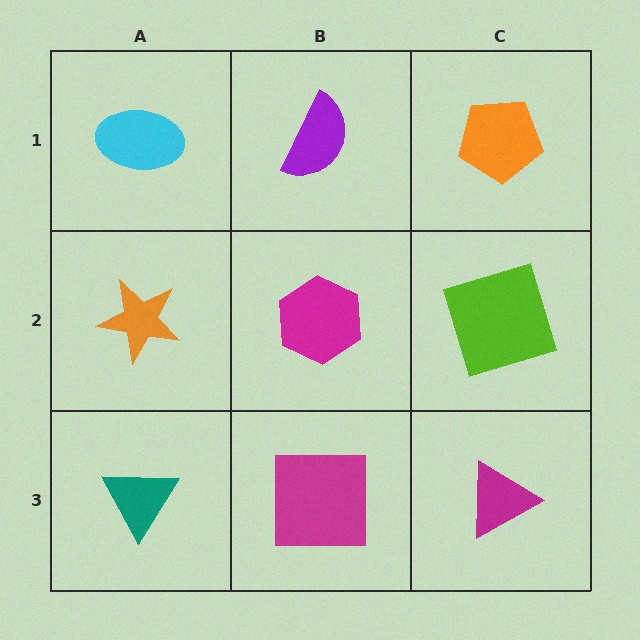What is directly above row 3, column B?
A magenta hexagon.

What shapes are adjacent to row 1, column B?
A magenta hexagon (row 2, column B), a cyan ellipse (row 1, column A), an orange pentagon (row 1, column C).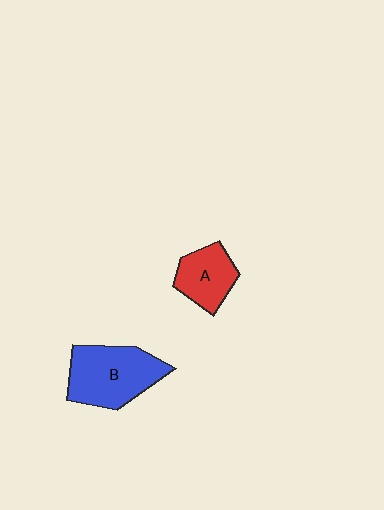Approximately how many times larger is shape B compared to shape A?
Approximately 1.6 times.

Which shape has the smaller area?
Shape A (red).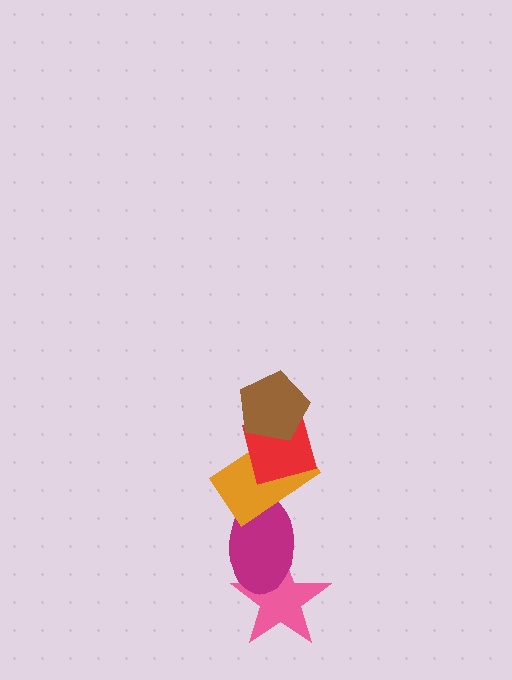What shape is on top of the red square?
The brown pentagon is on top of the red square.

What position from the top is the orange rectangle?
The orange rectangle is 3rd from the top.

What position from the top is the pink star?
The pink star is 5th from the top.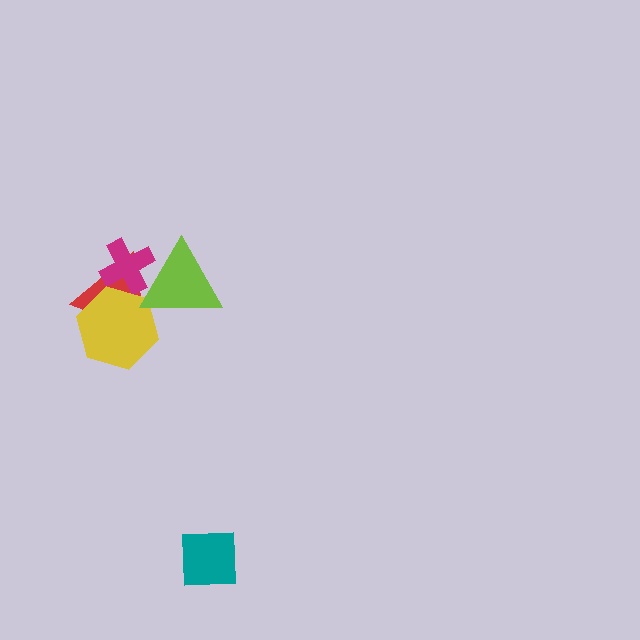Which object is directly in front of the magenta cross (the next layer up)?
The yellow hexagon is directly in front of the magenta cross.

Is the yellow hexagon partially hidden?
Yes, it is partially covered by another shape.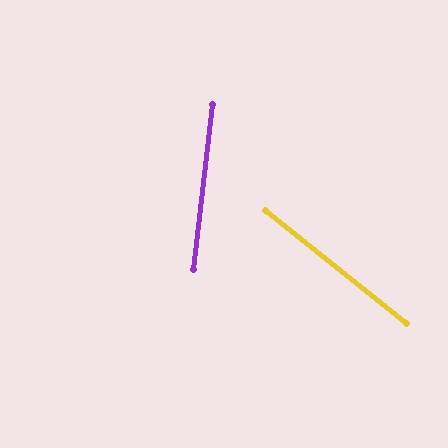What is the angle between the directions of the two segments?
Approximately 58 degrees.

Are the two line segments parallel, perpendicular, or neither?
Neither parallel nor perpendicular — they differ by about 58°.